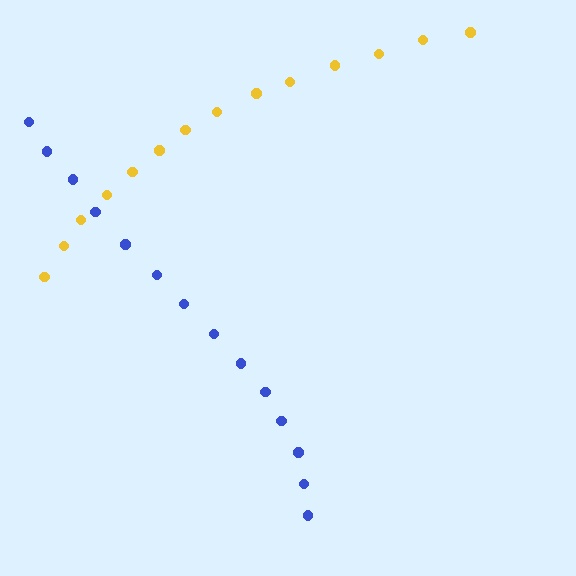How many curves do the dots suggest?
There are 2 distinct paths.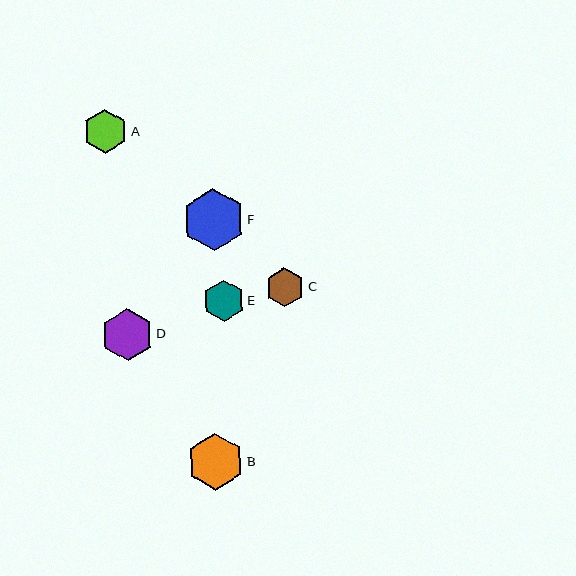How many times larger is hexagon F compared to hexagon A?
Hexagon F is approximately 1.4 times the size of hexagon A.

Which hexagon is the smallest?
Hexagon C is the smallest with a size of approximately 39 pixels.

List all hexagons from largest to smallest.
From largest to smallest: F, B, D, A, E, C.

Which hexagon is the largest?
Hexagon F is the largest with a size of approximately 62 pixels.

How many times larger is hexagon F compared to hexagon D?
Hexagon F is approximately 1.2 times the size of hexagon D.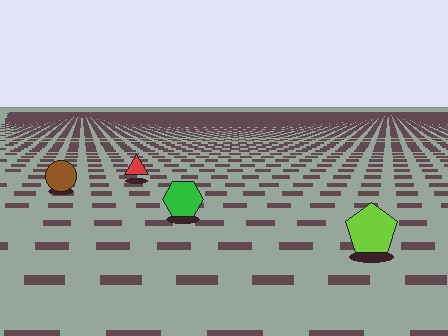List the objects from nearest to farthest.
From nearest to farthest: the lime pentagon, the green hexagon, the brown circle, the red triangle.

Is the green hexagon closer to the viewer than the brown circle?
Yes. The green hexagon is closer — you can tell from the texture gradient: the ground texture is coarser near it.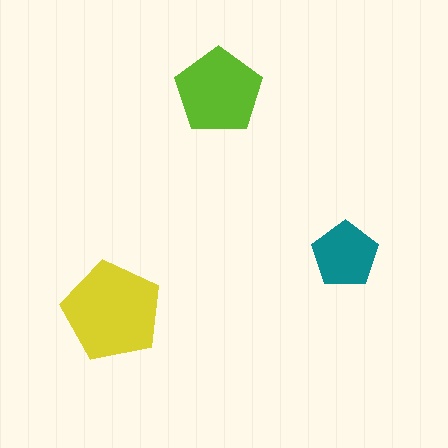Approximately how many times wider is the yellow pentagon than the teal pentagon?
About 1.5 times wider.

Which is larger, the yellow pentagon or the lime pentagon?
The yellow one.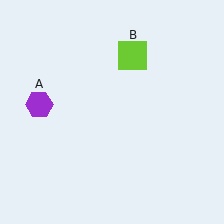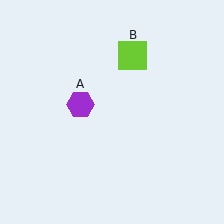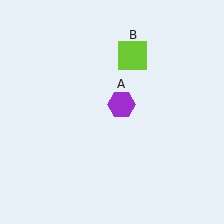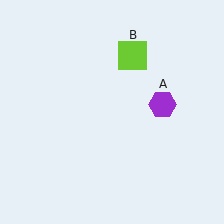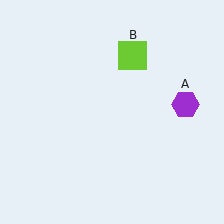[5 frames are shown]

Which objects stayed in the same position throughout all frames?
Lime square (object B) remained stationary.